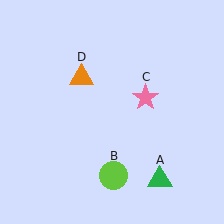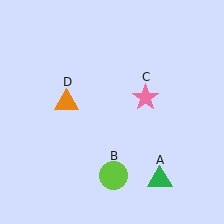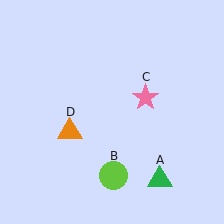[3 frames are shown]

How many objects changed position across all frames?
1 object changed position: orange triangle (object D).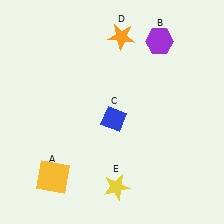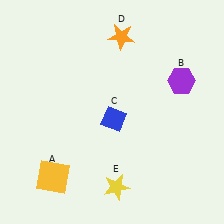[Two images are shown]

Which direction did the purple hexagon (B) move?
The purple hexagon (B) moved down.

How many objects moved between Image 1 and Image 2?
1 object moved between the two images.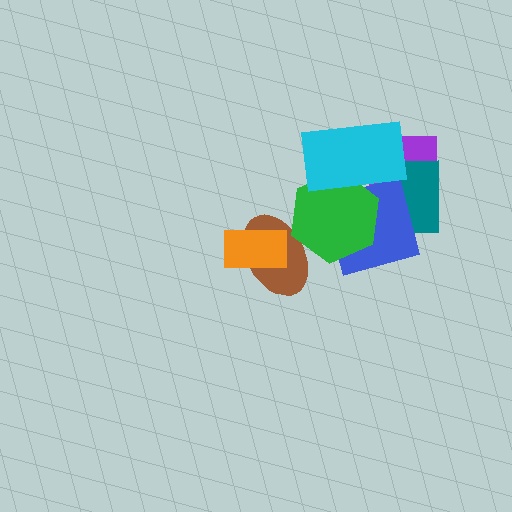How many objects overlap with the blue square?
4 objects overlap with the blue square.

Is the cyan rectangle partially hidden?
No, no other shape covers it.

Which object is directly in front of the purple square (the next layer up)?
The teal rectangle is directly in front of the purple square.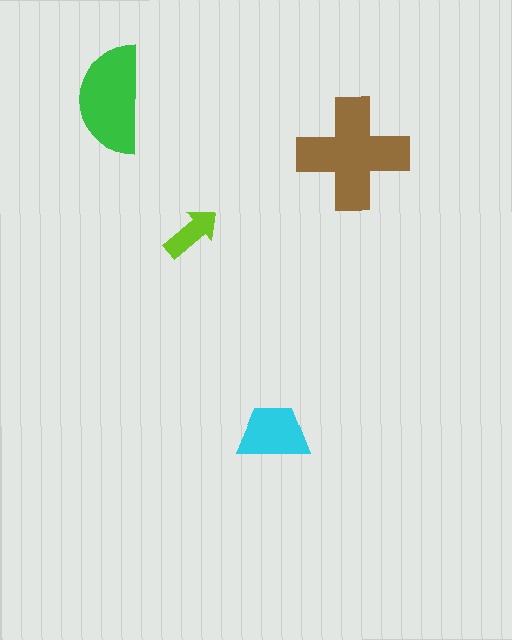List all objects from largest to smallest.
The brown cross, the green semicircle, the cyan trapezoid, the lime arrow.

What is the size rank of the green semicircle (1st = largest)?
2nd.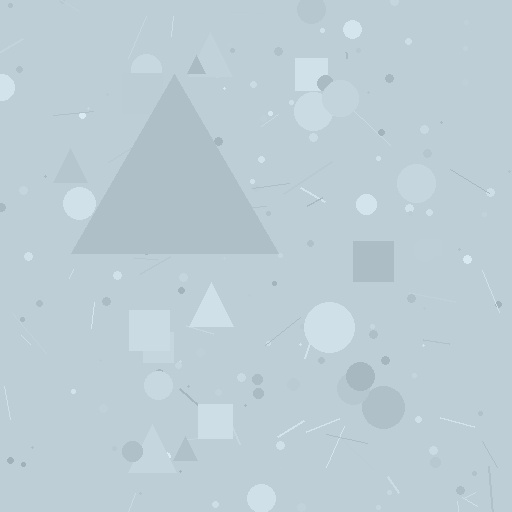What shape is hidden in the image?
A triangle is hidden in the image.